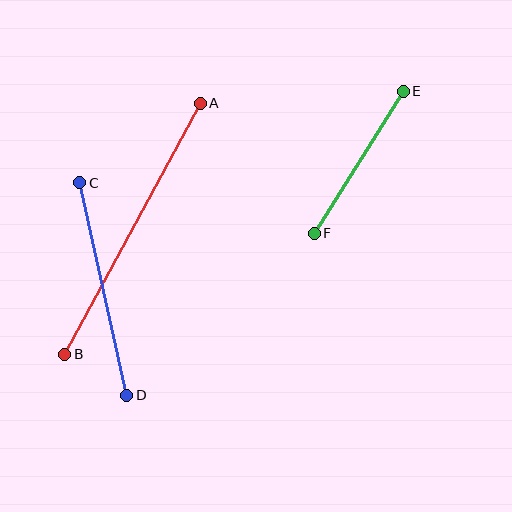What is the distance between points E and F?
The distance is approximately 168 pixels.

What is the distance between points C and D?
The distance is approximately 218 pixels.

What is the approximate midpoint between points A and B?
The midpoint is at approximately (132, 229) pixels.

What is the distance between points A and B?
The distance is approximately 285 pixels.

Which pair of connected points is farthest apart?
Points A and B are farthest apart.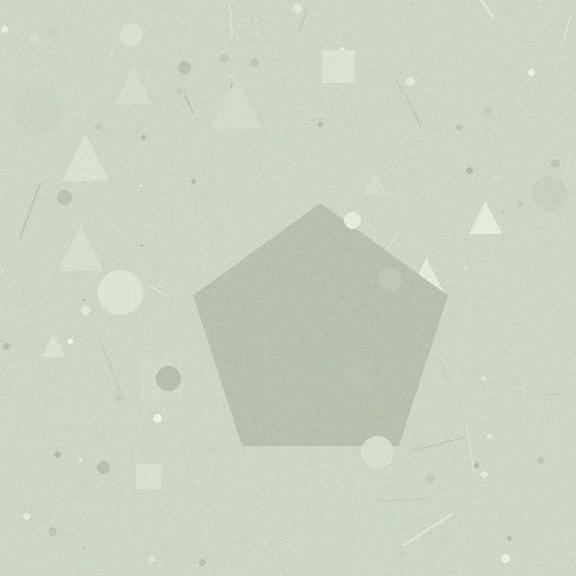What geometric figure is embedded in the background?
A pentagon is embedded in the background.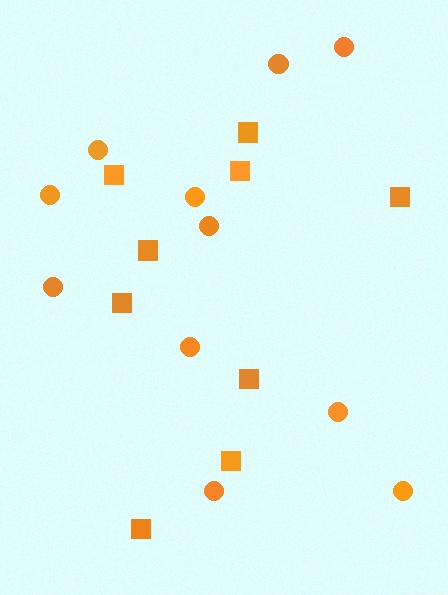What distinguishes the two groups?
There are 2 groups: one group of circles (11) and one group of squares (9).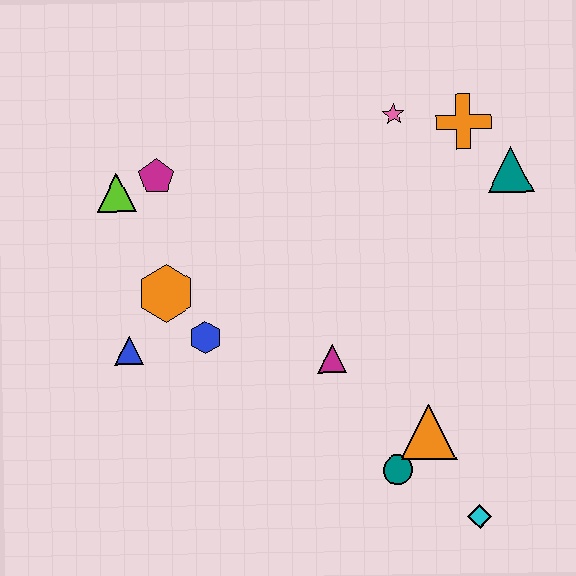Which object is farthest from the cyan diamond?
The lime triangle is farthest from the cyan diamond.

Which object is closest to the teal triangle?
The orange cross is closest to the teal triangle.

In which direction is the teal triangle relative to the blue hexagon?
The teal triangle is to the right of the blue hexagon.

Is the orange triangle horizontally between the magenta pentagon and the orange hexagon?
No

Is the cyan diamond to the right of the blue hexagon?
Yes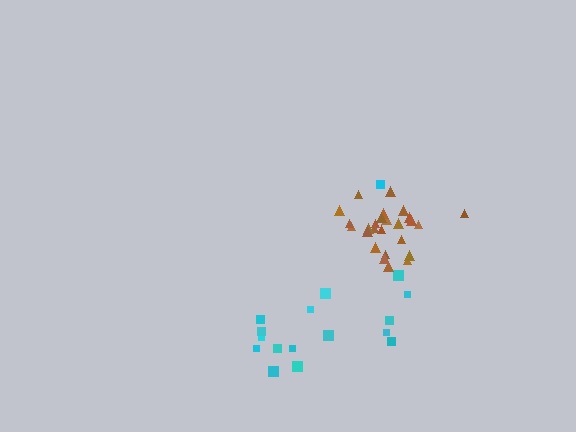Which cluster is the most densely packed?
Brown.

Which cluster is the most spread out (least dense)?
Cyan.